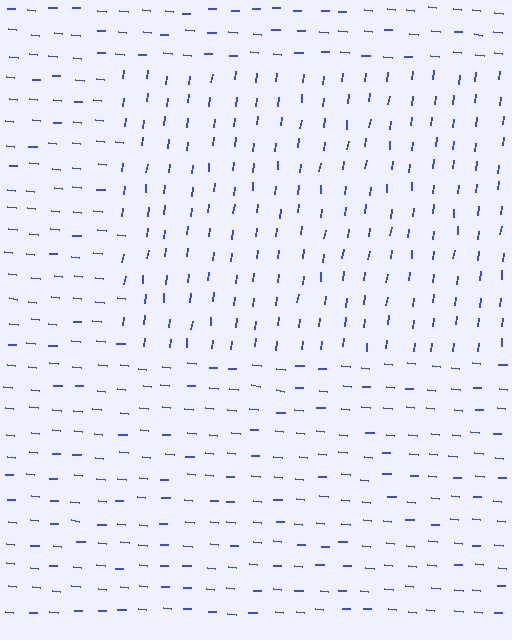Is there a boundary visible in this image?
Yes, there is a texture boundary formed by a change in line orientation.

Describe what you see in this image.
The image is filled with small blue line segments. A rectangle region in the image has lines oriented differently from the surrounding lines, creating a visible texture boundary.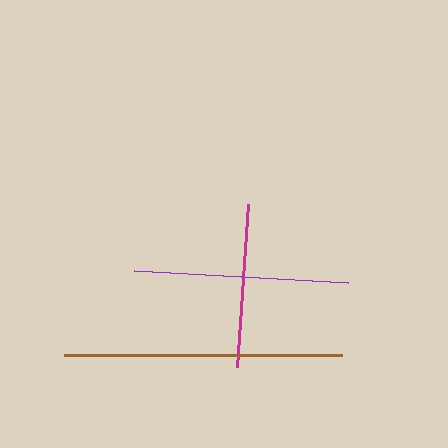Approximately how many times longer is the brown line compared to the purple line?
The brown line is approximately 1.3 times the length of the purple line.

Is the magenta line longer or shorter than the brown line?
The brown line is longer than the magenta line.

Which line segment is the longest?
The brown line is the longest at approximately 278 pixels.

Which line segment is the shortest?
The magenta line is the shortest at approximately 163 pixels.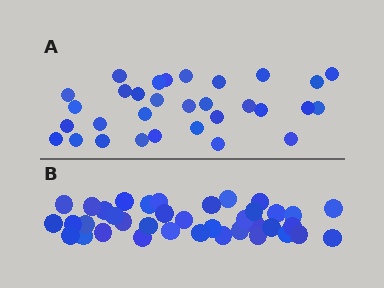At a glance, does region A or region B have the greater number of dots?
Region B (the bottom region) has more dots.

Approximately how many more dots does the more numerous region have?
Region B has roughly 8 or so more dots than region A.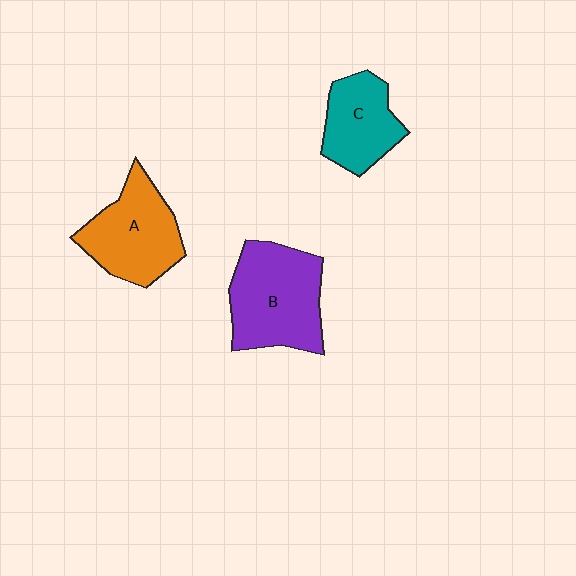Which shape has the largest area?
Shape B (purple).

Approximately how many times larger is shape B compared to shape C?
Approximately 1.5 times.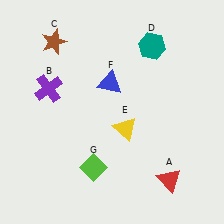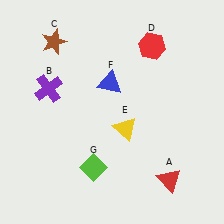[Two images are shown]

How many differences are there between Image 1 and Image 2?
There is 1 difference between the two images.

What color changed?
The hexagon (D) changed from teal in Image 1 to red in Image 2.